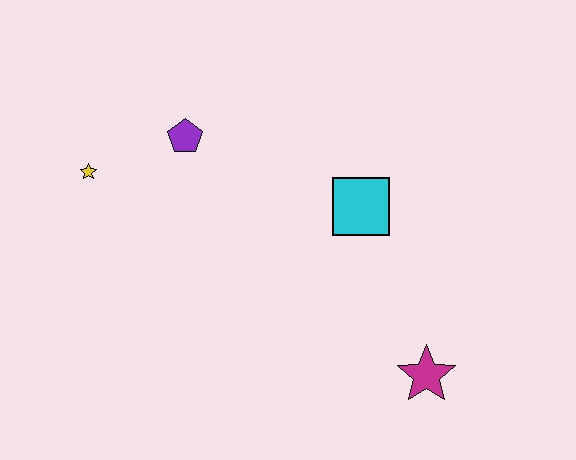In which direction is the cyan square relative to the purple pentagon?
The cyan square is to the right of the purple pentagon.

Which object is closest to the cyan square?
The magenta star is closest to the cyan square.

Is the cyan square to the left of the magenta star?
Yes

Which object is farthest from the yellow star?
The magenta star is farthest from the yellow star.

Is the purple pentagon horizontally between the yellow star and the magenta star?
Yes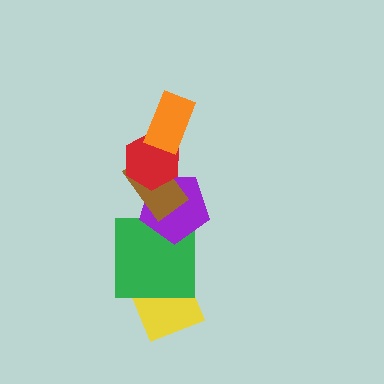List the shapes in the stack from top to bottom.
From top to bottom: the orange rectangle, the red hexagon, the brown rectangle, the purple pentagon, the green square, the yellow diamond.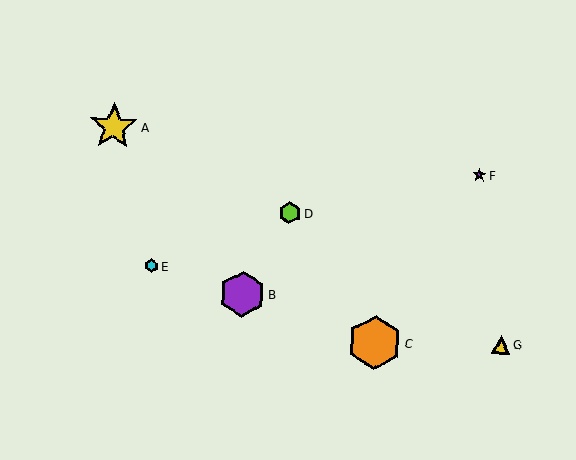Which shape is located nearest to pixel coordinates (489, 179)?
The purple star (labeled F) at (479, 175) is nearest to that location.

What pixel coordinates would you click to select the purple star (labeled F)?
Click at (479, 175) to select the purple star F.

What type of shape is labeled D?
Shape D is a lime hexagon.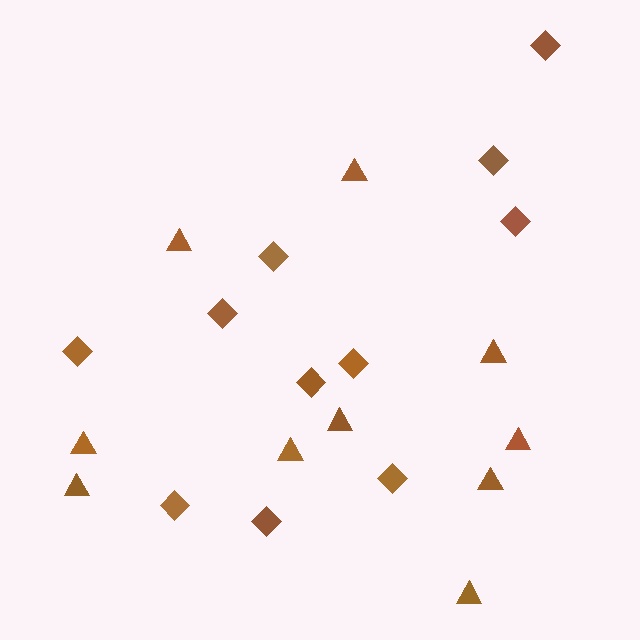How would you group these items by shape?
There are 2 groups: one group of triangles (10) and one group of diamonds (11).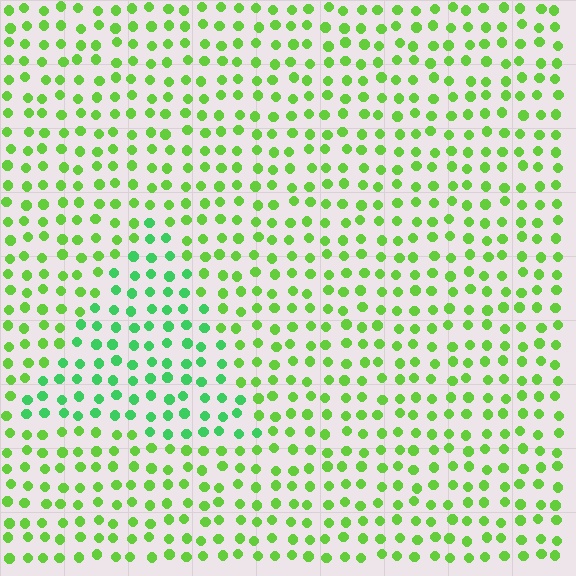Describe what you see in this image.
The image is filled with small lime elements in a uniform arrangement. A triangle-shaped region is visible where the elements are tinted to a slightly different hue, forming a subtle color boundary.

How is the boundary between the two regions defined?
The boundary is defined purely by a slight shift in hue (about 31 degrees). Spacing, size, and orientation are identical on both sides.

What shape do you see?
I see a triangle.